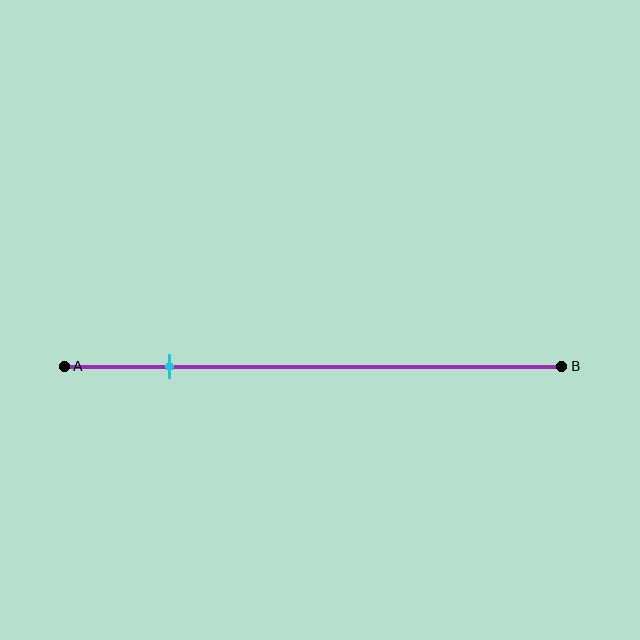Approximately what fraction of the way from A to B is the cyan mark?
The cyan mark is approximately 20% of the way from A to B.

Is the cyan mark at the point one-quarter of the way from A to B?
No, the mark is at about 20% from A, not at the 25% one-quarter point.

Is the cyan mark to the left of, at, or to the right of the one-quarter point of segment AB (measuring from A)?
The cyan mark is to the left of the one-quarter point of segment AB.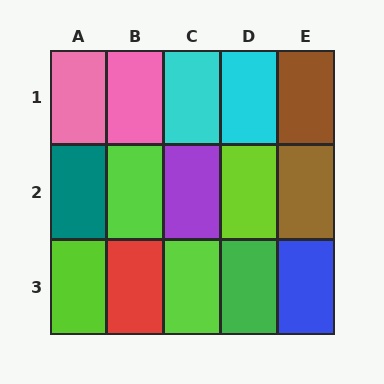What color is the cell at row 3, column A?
Lime.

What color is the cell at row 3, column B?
Red.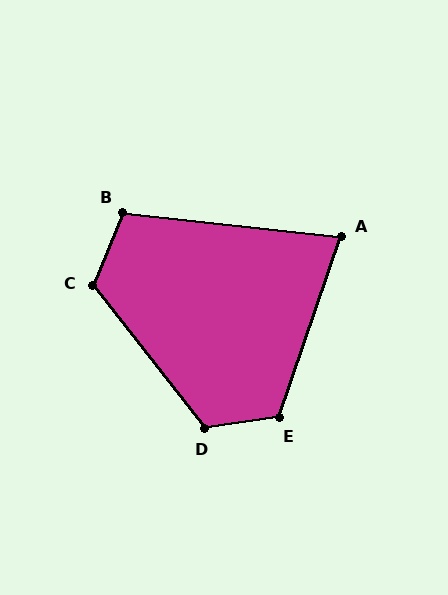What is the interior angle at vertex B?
Approximately 106 degrees (obtuse).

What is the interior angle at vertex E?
Approximately 117 degrees (obtuse).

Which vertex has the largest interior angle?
D, at approximately 120 degrees.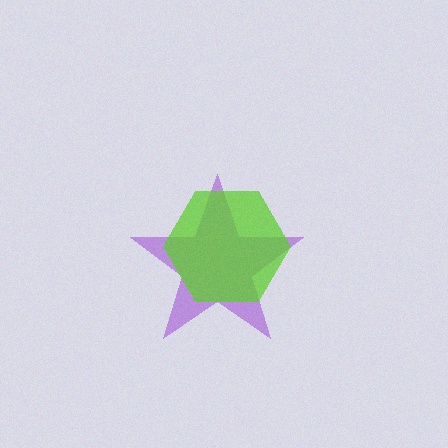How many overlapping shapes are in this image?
There are 2 overlapping shapes in the image.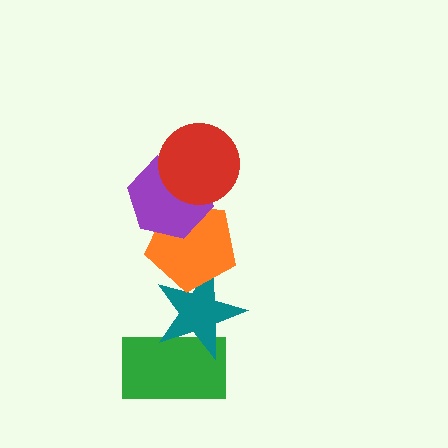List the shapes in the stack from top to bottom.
From top to bottom: the red circle, the purple hexagon, the orange pentagon, the teal star, the green rectangle.